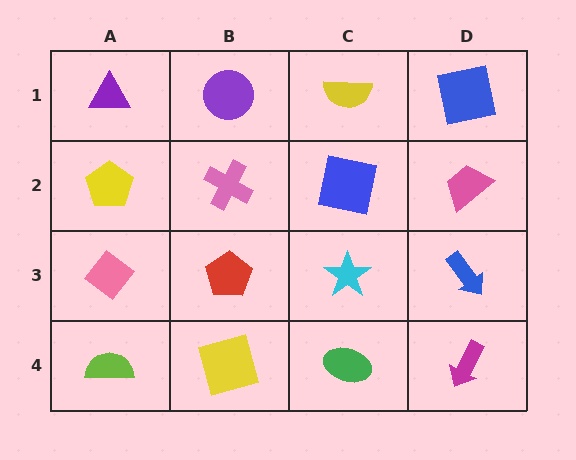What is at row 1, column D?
A blue square.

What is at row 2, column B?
A pink cross.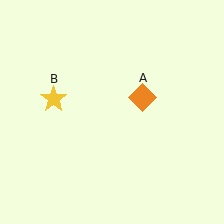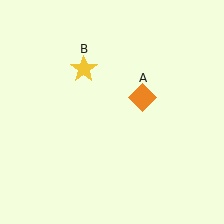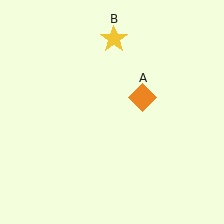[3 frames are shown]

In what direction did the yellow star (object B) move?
The yellow star (object B) moved up and to the right.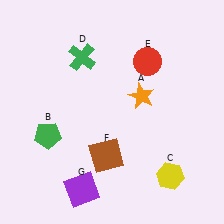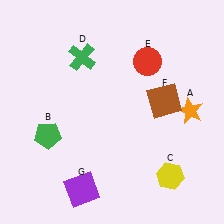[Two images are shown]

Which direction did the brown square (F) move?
The brown square (F) moved right.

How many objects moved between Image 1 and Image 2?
2 objects moved between the two images.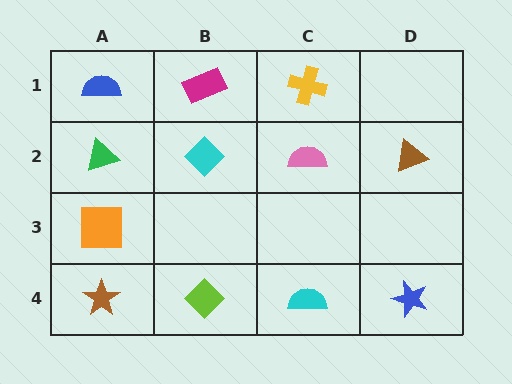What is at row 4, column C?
A cyan semicircle.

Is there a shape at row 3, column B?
No, that cell is empty.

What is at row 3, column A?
An orange square.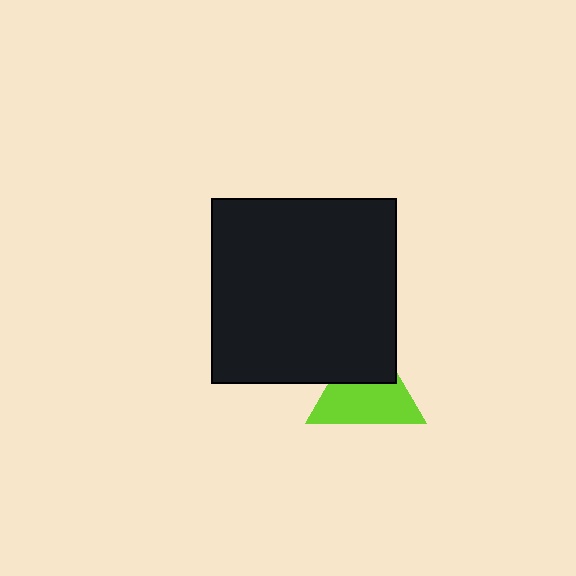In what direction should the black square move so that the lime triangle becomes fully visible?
The black square should move up. That is the shortest direction to clear the overlap and leave the lime triangle fully visible.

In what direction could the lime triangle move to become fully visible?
The lime triangle could move down. That would shift it out from behind the black square entirely.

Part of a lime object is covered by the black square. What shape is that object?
It is a triangle.